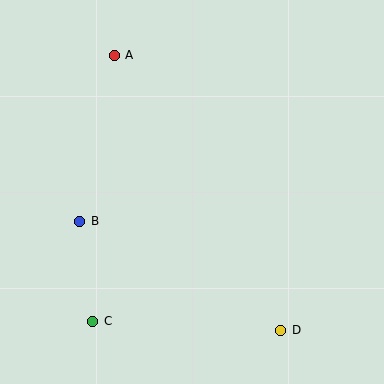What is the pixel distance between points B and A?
The distance between B and A is 170 pixels.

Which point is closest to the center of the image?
Point B at (80, 221) is closest to the center.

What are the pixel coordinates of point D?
Point D is at (281, 330).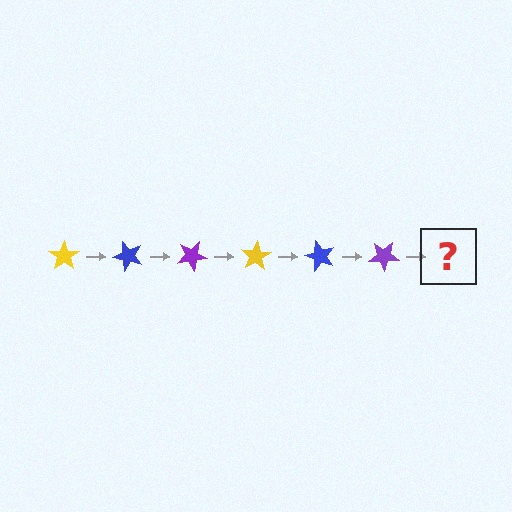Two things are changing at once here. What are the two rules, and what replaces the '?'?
The two rules are that it rotates 50 degrees each step and the color cycles through yellow, blue, and purple. The '?' should be a yellow star, rotated 300 degrees from the start.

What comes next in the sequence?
The next element should be a yellow star, rotated 300 degrees from the start.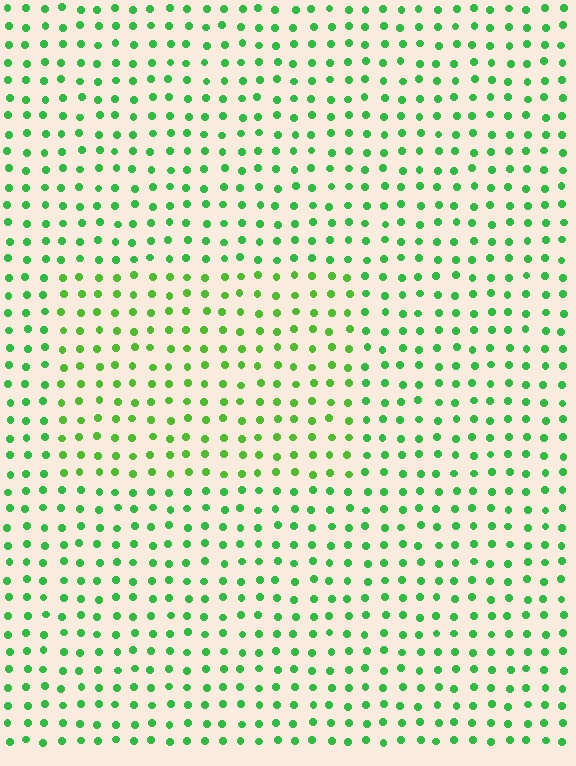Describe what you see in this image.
The image is filled with small green elements in a uniform arrangement. A rectangle-shaped region is visible where the elements are tinted to a slightly different hue, forming a subtle color boundary.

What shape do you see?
I see a rectangle.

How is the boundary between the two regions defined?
The boundary is defined purely by a slight shift in hue (about 22 degrees). Spacing, size, and orientation are identical on both sides.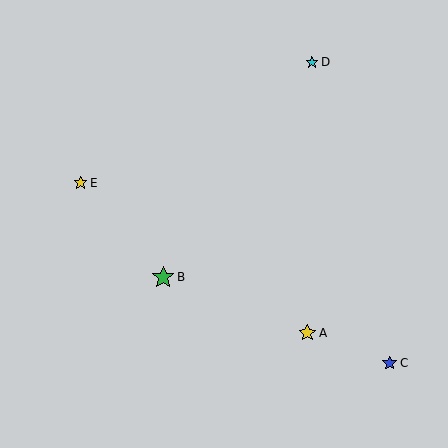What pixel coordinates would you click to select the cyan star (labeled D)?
Click at (312, 62) to select the cyan star D.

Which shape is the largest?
The green star (labeled B) is the largest.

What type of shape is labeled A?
Shape A is a yellow star.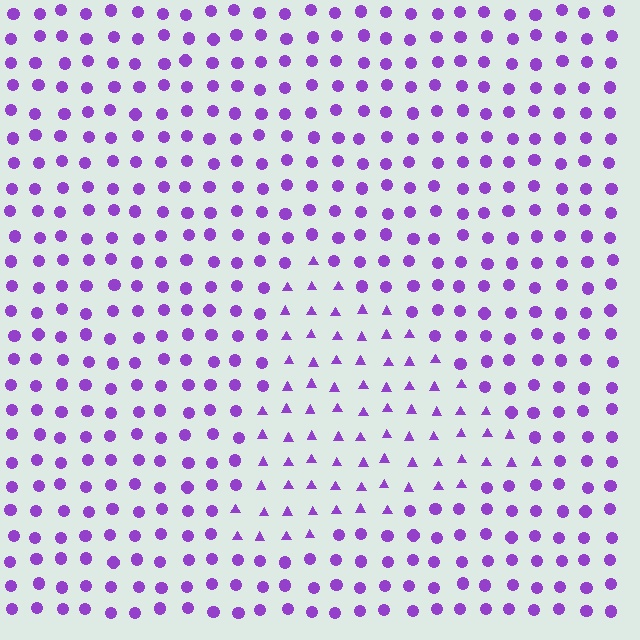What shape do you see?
I see a triangle.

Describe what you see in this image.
The image is filled with small purple elements arranged in a uniform grid. A triangle-shaped region contains triangles, while the surrounding area contains circles. The boundary is defined purely by the change in element shape.